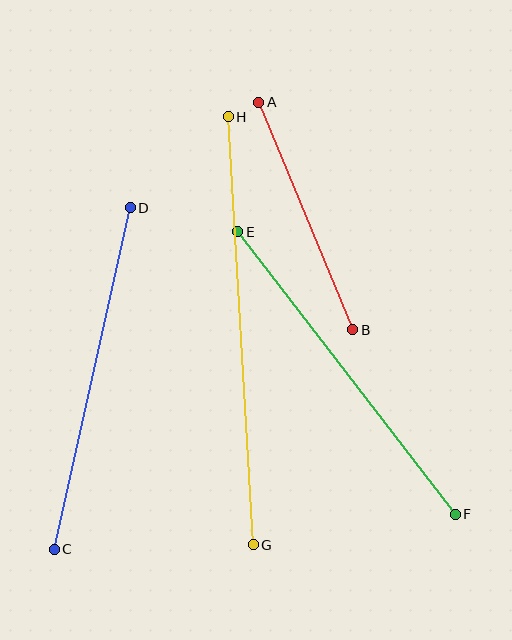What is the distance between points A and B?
The distance is approximately 246 pixels.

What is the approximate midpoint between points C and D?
The midpoint is at approximately (92, 379) pixels.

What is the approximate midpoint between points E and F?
The midpoint is at approximately (346, 373) pixels.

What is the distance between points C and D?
The distance is approximately 350 pixels.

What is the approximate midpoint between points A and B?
The midpoint is at approximately (306, 216) pixels.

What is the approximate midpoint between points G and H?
The midpoint is at approximately (241, 331) pixels.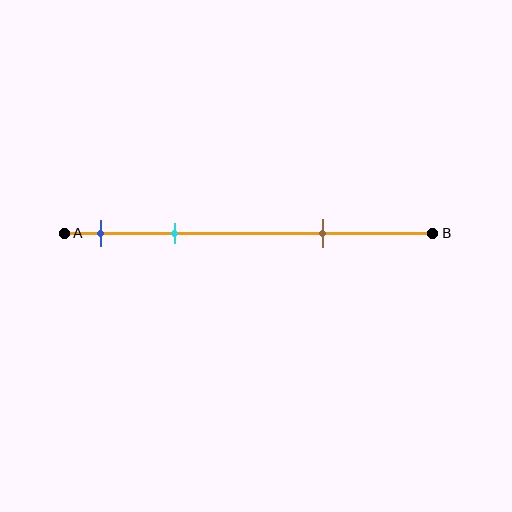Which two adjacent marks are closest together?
The blue and cyan marks are the closest adjacent pair.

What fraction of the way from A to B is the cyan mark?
The cyan mark is approximately 30% (0.3) of the way from A to B.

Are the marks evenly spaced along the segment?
No, the marks are not evenly spaced.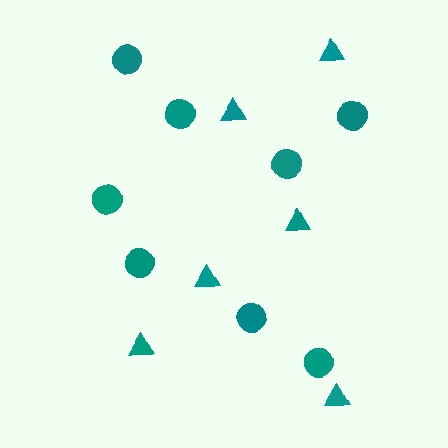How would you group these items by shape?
There are 2 groups: one group of circles (8) and one group of triangles (6).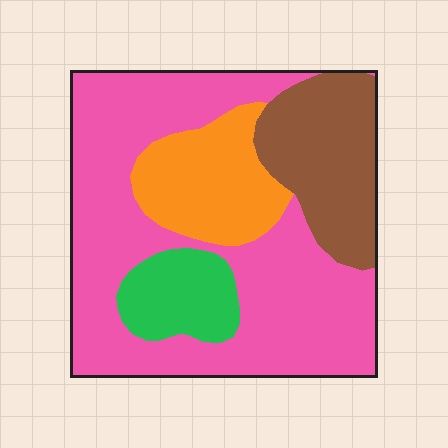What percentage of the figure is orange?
Orange takes up less than a sixth of the figure.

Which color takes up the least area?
Green, at roughly 10%.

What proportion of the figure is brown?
Brown covers roughly 20% of the figure.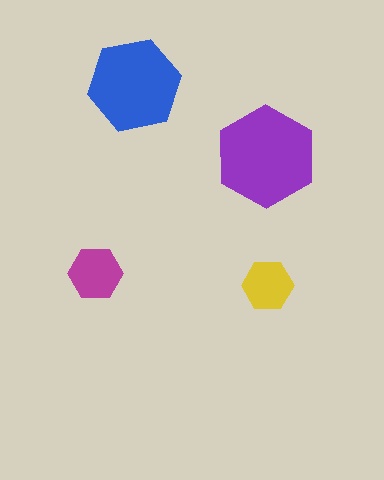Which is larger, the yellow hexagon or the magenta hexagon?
The magenta one.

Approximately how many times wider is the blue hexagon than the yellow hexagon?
About 2 times wider.